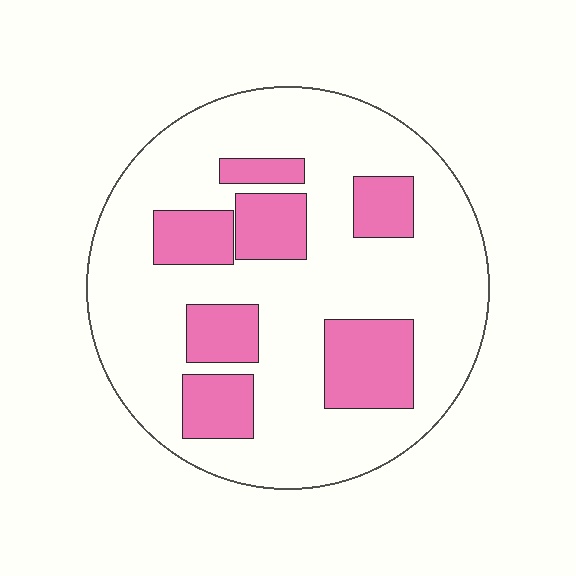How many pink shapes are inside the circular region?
7.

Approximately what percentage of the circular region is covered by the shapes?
Approximately 25%.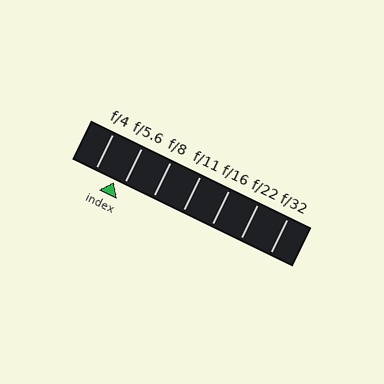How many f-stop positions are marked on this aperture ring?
There are 7 f-stop positions marked.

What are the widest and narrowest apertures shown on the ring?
The widest aperture shown is f/4 and the narrowest is f/32.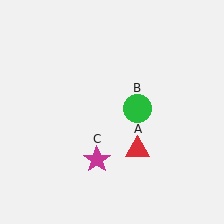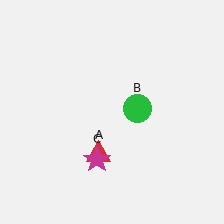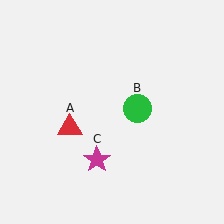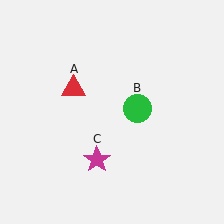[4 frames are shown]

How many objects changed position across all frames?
1 object changed position: red triangle (object A).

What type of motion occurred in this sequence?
The red triangle (object A) rotated clockwise around the center of the scene.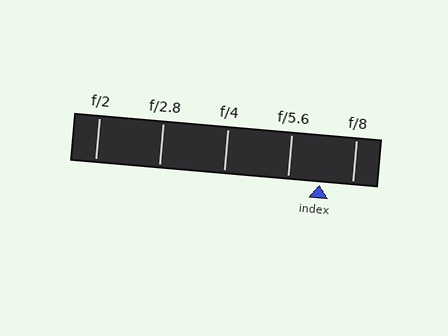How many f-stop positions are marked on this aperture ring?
There are 5 f-stop positions marked.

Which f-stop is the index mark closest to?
The index mark is closest to f/5.6.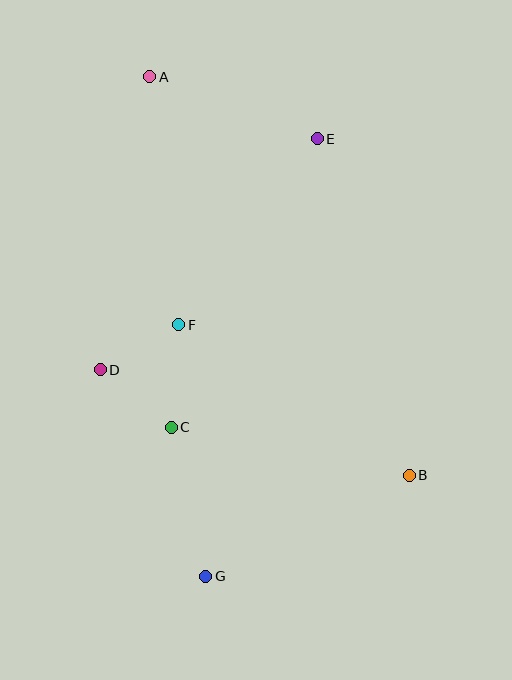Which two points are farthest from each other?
Points A and G are farthest from each other.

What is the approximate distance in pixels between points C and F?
The distance between C and F is approximately 103 pixels.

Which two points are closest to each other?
Points D and F are closest to each other.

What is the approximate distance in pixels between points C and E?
The distance between C and E is approximately 323 pixels.